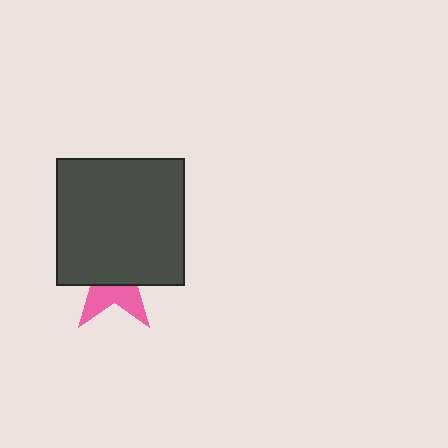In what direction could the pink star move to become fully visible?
The pink star could move down. That would shift it out from behind the dark gray square entirely.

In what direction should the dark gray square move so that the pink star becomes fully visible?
The dark gray square should move up. That is the shortest direction to clear the overlap and leave the pink star fully visible.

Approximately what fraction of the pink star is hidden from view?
Roughly 63% of the pink star is hidden behind the dark gray square.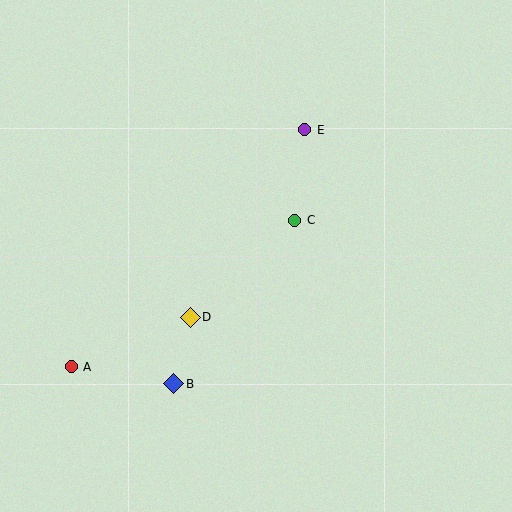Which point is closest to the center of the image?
Point C at (295, 220) is closest to the center.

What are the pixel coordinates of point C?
Point C is at (295, 220).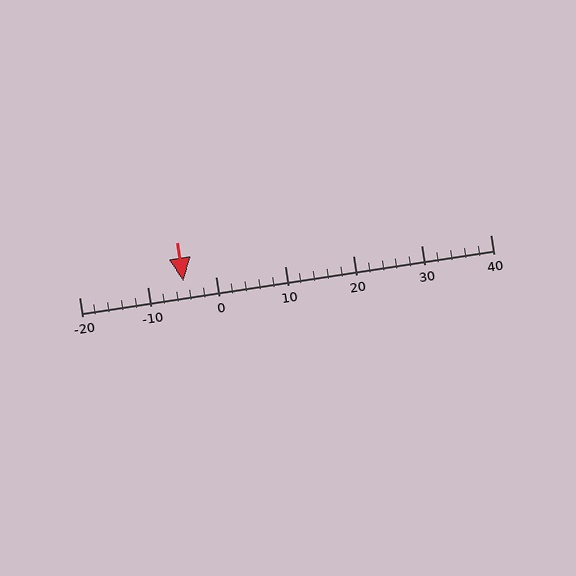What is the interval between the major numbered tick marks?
The major tick marks are spaced 10 units apart.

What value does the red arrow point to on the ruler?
The red arrow points to approximately -5.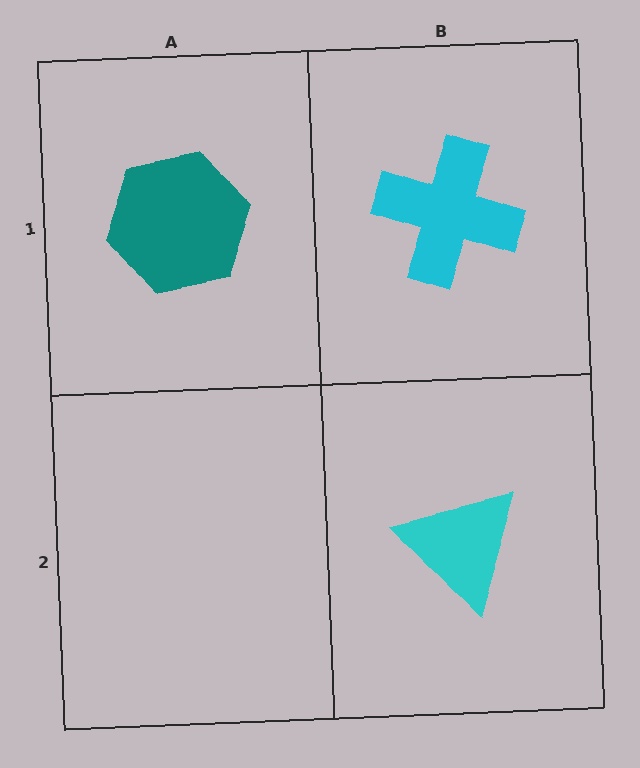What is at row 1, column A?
A teal hexagon.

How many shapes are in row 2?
1 shape.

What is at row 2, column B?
A cyan triangle.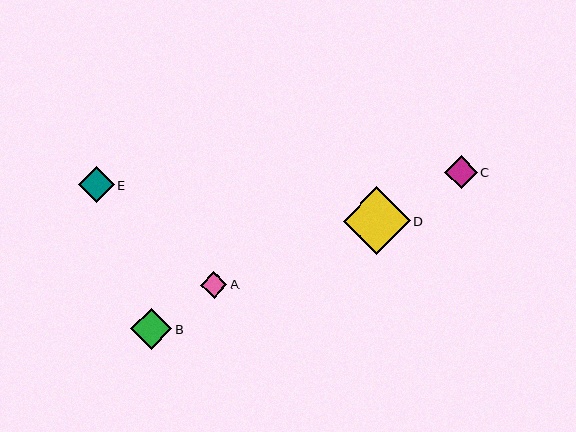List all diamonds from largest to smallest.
From largest to smallest: D, B, E, C, A.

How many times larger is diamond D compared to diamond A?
Diamond D is approximately 2.5 times the size of diamond A.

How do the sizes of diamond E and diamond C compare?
Diamond E and diamond C are approximately the same size.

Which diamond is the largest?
Diamond D is the largest with a size of approximately 67 pixels.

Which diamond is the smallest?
Diamond A is the smallest with a size of approximately 27 pixels.